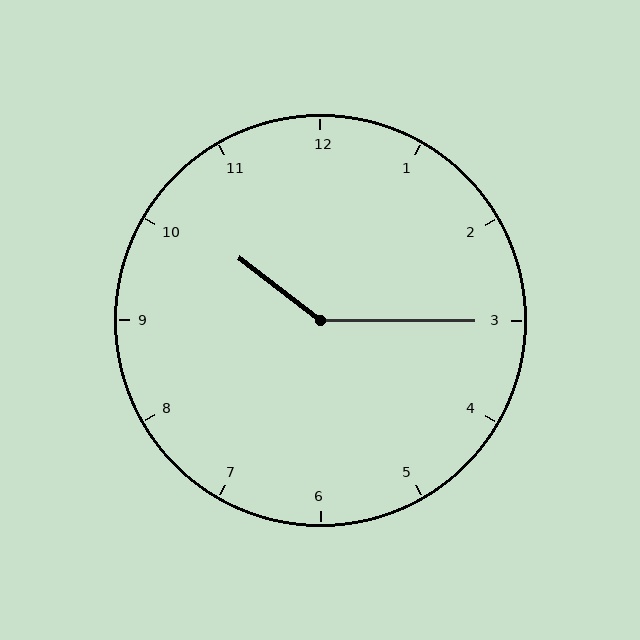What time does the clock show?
10:15.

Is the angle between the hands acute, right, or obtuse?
It is obtuse.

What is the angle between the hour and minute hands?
Approximately 142 degrees.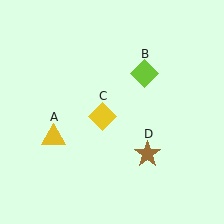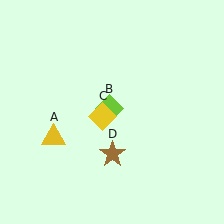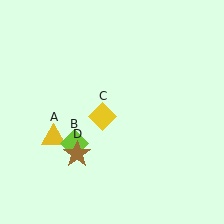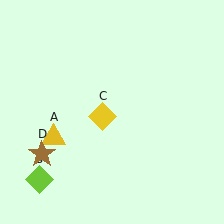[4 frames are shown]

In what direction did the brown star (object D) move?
The brown star (object D) moved left.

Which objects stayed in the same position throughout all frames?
Yellow triangle (object A) and yellow diamond (object C) remained stationary.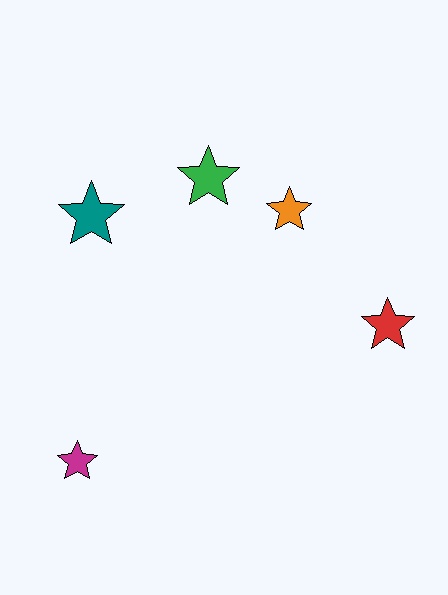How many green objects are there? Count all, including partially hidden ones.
There is 1 green object.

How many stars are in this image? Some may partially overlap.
There are 5 stars.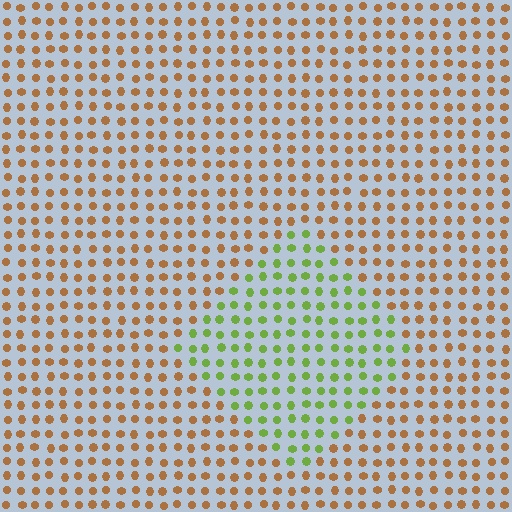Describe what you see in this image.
The image is filled with small brown elements in a uniform arrangement. A diamond-shaped region is visible where the elements are tinted to a slightly different hue, forming a subtle color boundary.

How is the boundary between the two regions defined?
The boundary is defined purely by a slight shift in hue (about 67 degrees). Spacing, size, and orientation are identical on both sides.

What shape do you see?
I see a diamond.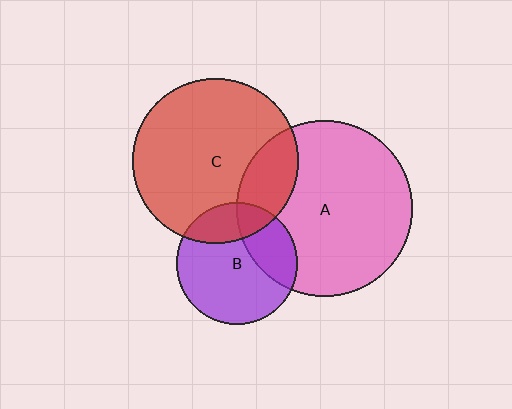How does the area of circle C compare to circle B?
Approximately 1.8 times.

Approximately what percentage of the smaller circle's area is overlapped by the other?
Approximately 30%.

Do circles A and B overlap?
Yes.